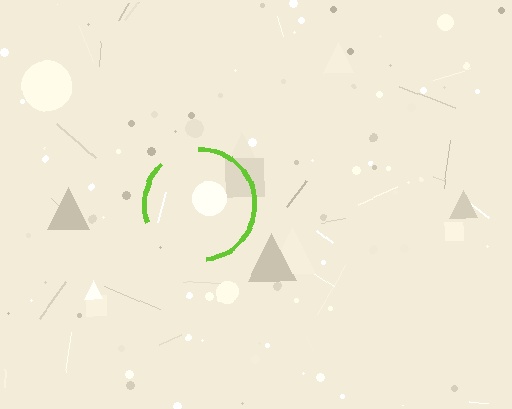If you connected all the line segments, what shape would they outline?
They would outline a circle.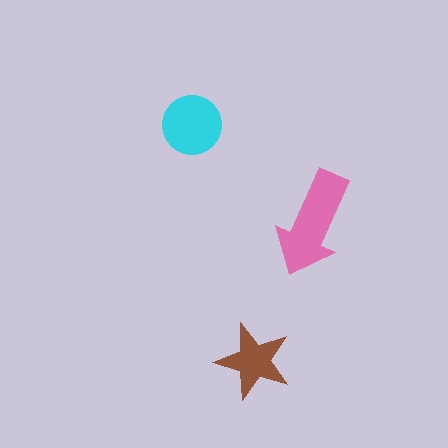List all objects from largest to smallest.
The pink arrow, the cyan circle, the brown star.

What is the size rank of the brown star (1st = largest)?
3rd.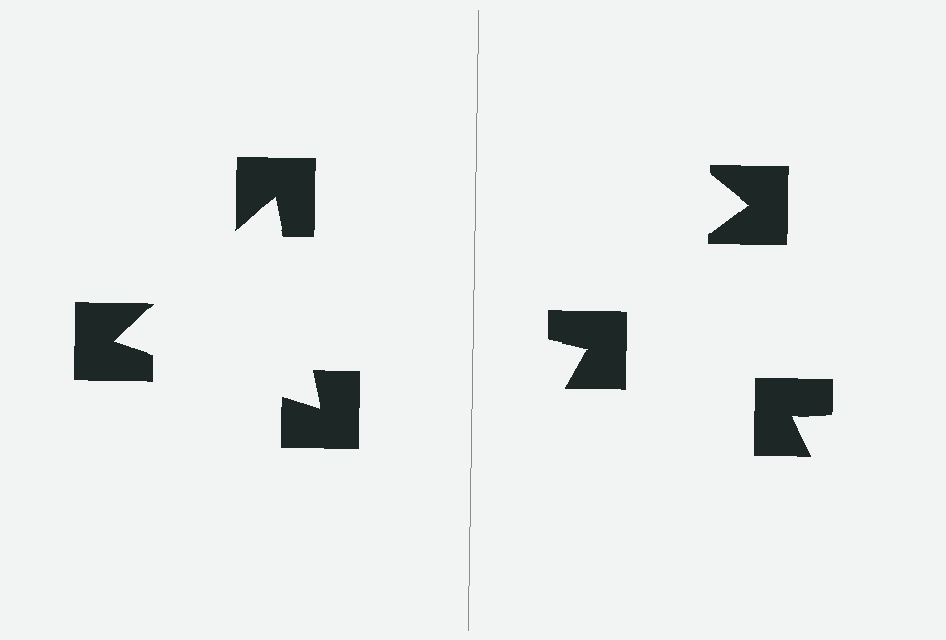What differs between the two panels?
The notched squares are positioned identically on both sides; only the wedge orientations differ. On the left they align to a triangle; on the right they are misaligned.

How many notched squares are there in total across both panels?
6 — 3 on each side.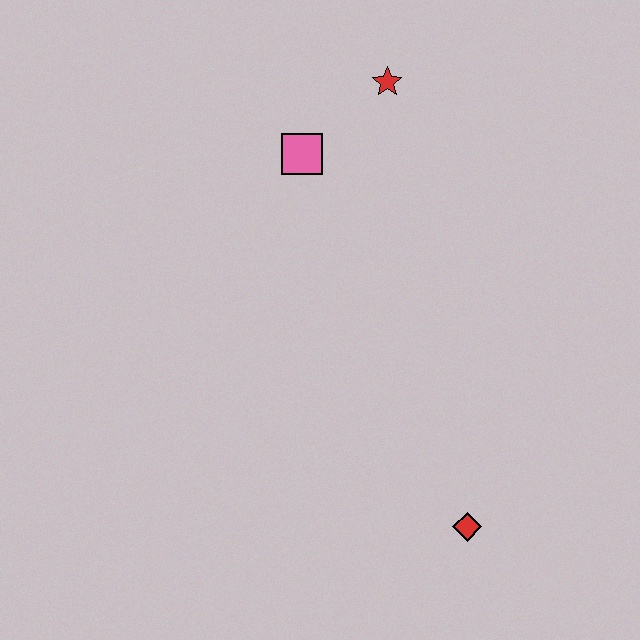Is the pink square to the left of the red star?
Yes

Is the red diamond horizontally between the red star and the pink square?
No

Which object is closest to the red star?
The pink square is closest to the red star.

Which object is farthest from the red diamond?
The red star is farthest from the red diamond.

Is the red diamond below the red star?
Yes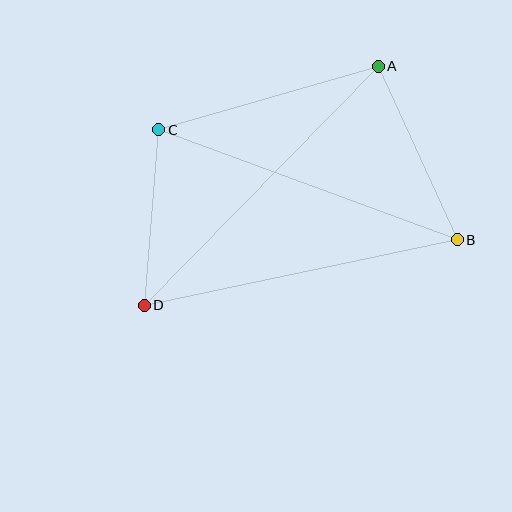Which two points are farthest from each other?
Points A and D are farthest from each other.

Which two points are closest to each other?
Points C and D are closest to each other.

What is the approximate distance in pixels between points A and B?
The distance between A and B is approximately 190 pixels.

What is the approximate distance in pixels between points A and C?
The distance between A and C is approximately 229 pixels.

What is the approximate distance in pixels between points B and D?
The distance between B and D is approximately 320 pixels.